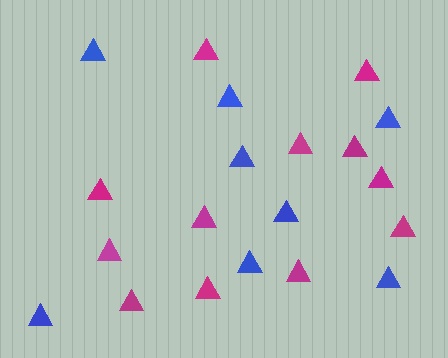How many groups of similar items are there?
There are 2 groups: one group of magenta triangles (12) and one group of blue triangles (8).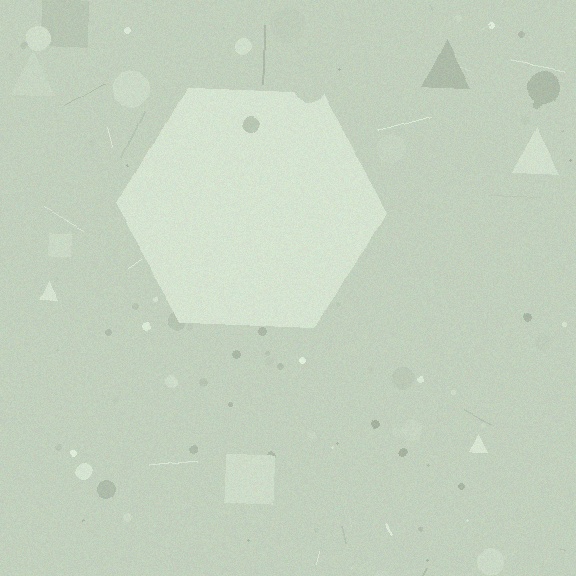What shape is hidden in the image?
A hexagon is hidden in the image.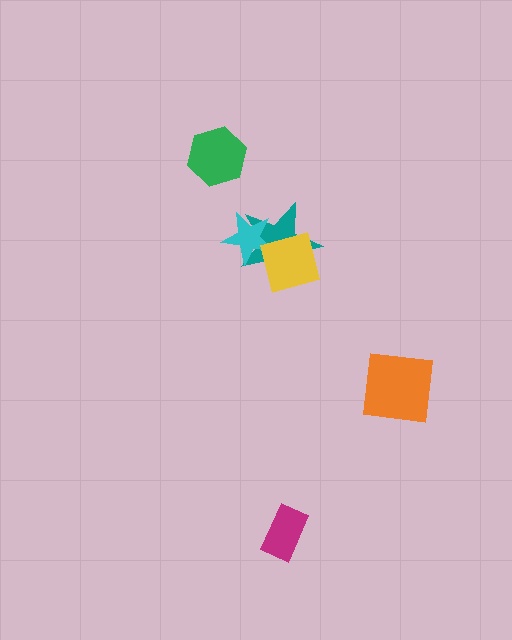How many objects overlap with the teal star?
2 objects overlap with the teal star.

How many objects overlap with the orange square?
0 objects overlap with the orange square.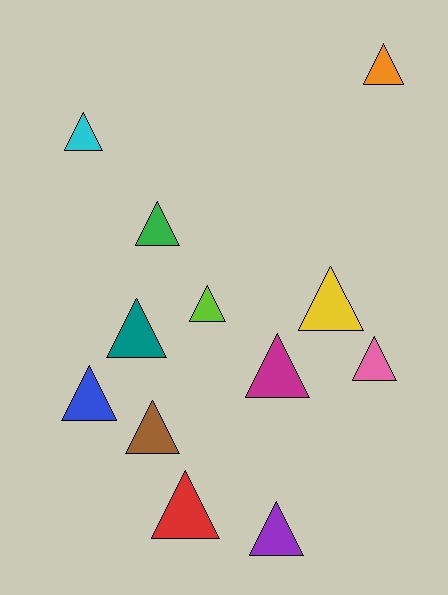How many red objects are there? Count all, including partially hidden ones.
There is 1 red object.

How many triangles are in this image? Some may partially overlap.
There are 12 triangles.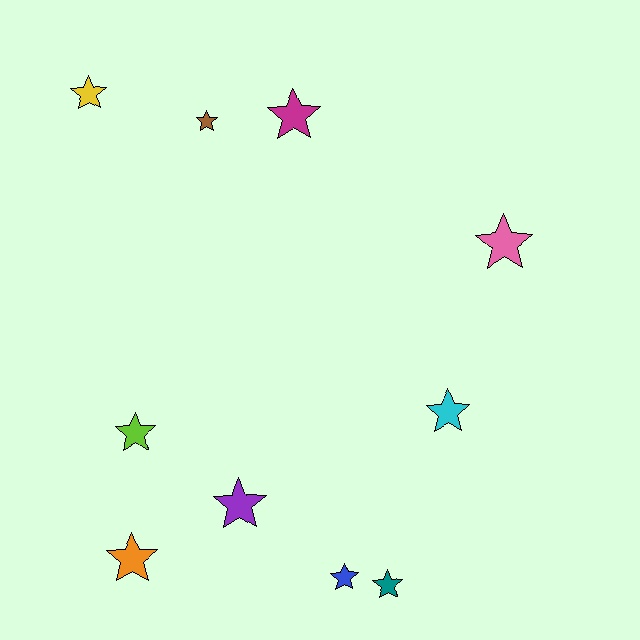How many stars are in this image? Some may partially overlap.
There are 10 stars.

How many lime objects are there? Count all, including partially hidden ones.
There is 1 lime object.